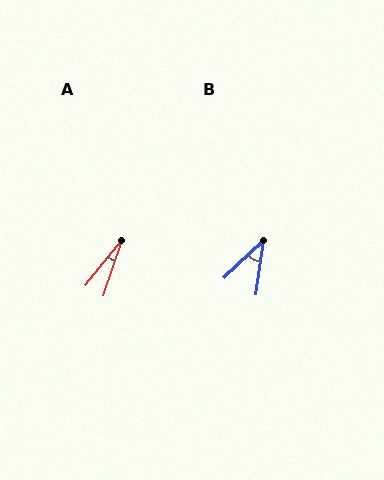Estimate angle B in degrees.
Approximately 39 degrees.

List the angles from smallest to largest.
A (21°), B (39°).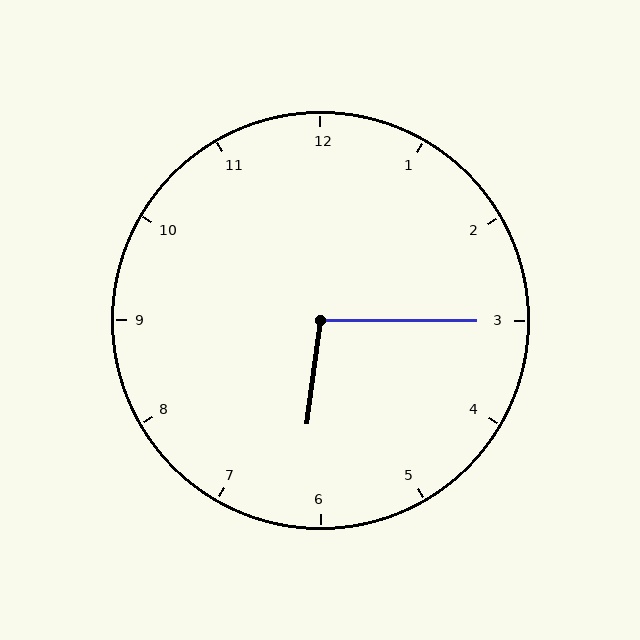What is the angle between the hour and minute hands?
Approximately 98 degrees.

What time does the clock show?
6:15.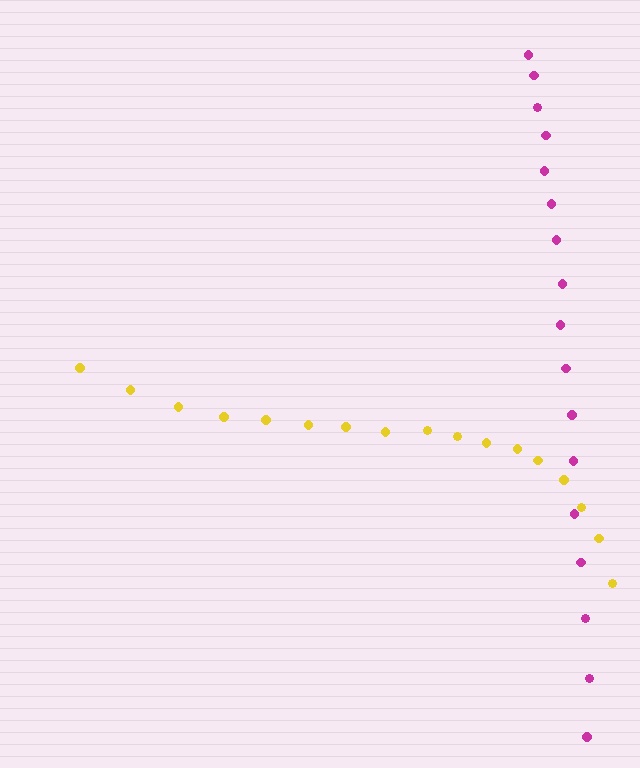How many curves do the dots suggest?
There are 2 distinct paths.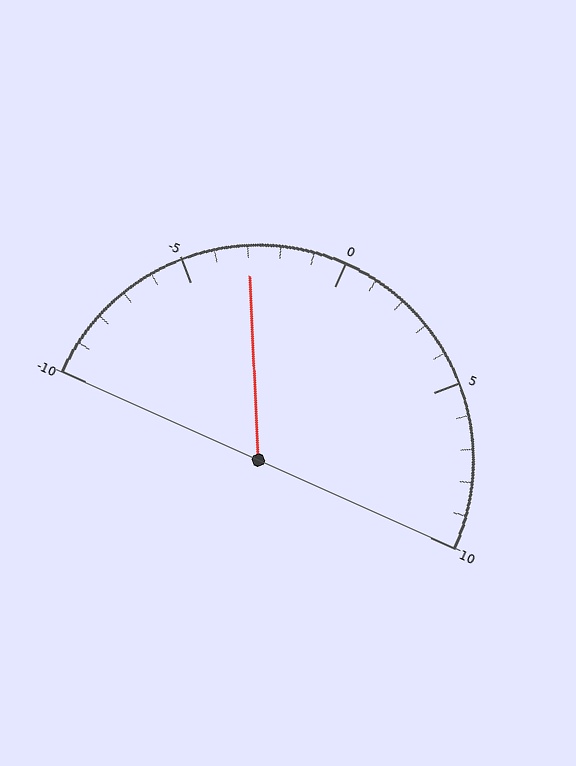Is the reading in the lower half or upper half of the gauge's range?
The reading is in the lower half of the range (-10 to 10).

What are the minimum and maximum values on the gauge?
The gauge ranges from -10 to 10.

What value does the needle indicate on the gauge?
The needle indicates approximately -3.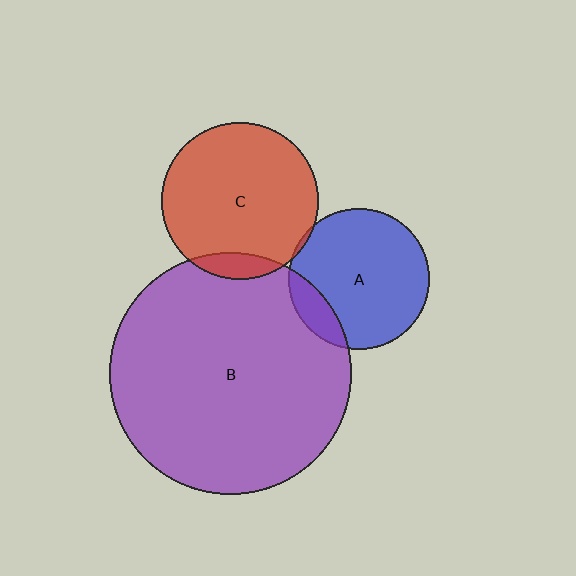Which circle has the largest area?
Circle B (purple).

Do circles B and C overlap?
Yes.